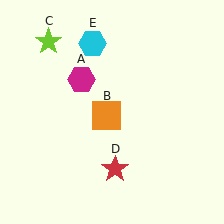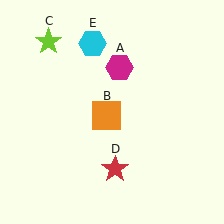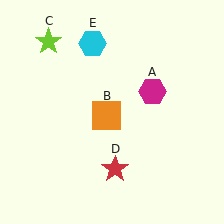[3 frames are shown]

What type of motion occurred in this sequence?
The magenta hexagon (object A) rotated clockwise around the center of the scene.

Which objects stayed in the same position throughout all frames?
Orange square (object B) and lime star (object C) and red star (object D) and cyan hexagon (object E) remained stationary.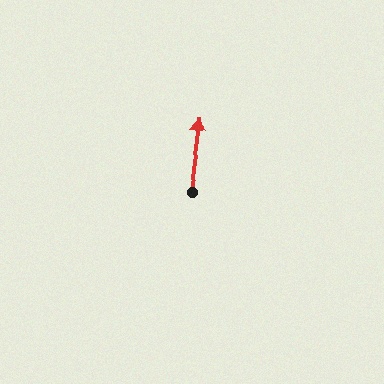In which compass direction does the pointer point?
North.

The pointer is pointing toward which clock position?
Roughly 12 o'clock.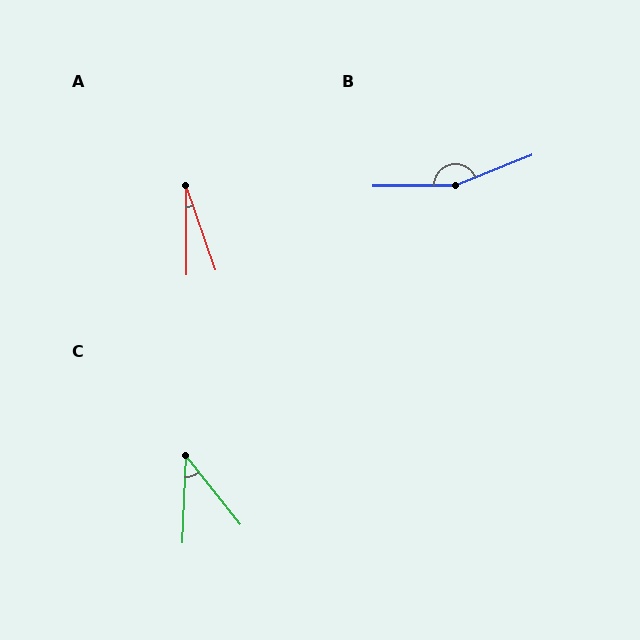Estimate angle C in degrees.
Approximately 41 degrees.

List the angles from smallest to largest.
A (19°), C (41°), B (158°).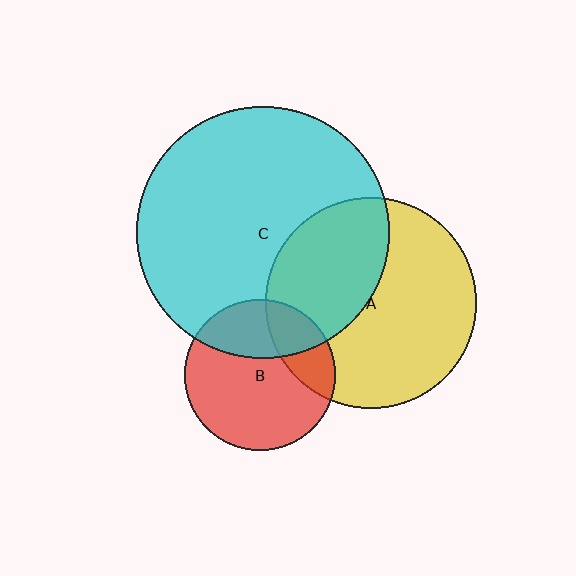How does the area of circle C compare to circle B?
Approximately 2.8 times.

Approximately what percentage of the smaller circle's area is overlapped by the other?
Approximately 30%.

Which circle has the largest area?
Circle C (cyan).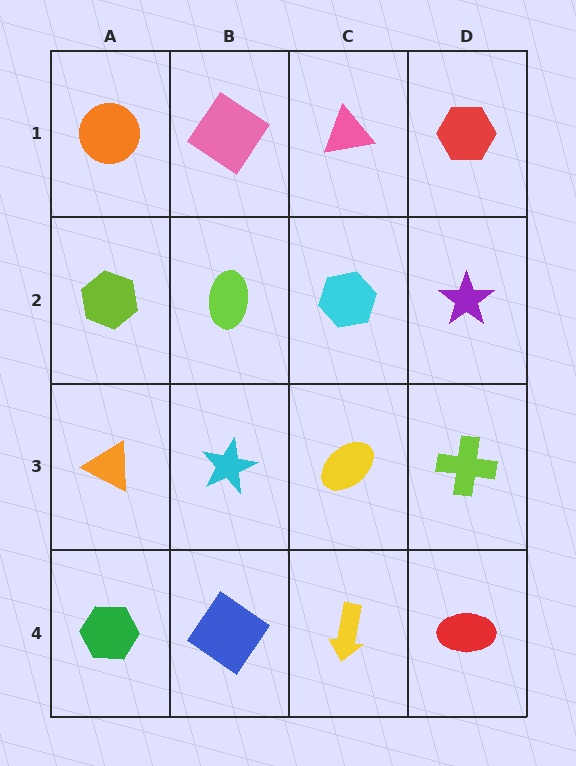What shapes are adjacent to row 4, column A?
An orange triangle (row 3, column A), a blue diamond (row 4, column B).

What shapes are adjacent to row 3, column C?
A cyan hexagon (row 2, column C), a yellow arrow (row 4, column C), a cyan star (row 3, column B), a lime cross (row 3, column D).